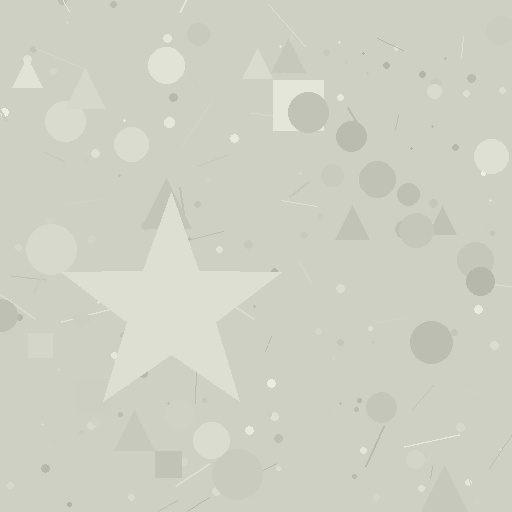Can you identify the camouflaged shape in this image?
The camouflaged shape is a star.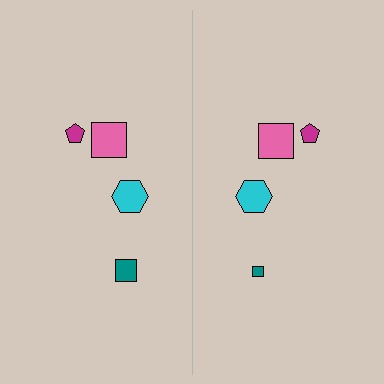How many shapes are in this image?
There are 8 shapes in this image.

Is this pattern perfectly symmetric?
No, the pattern is not perfectly symmetric. The teal square on the right side has a different size than its mirror counterpart.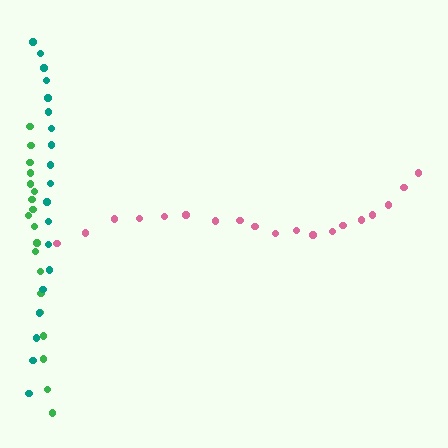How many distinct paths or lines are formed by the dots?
There are 3 distinct paths.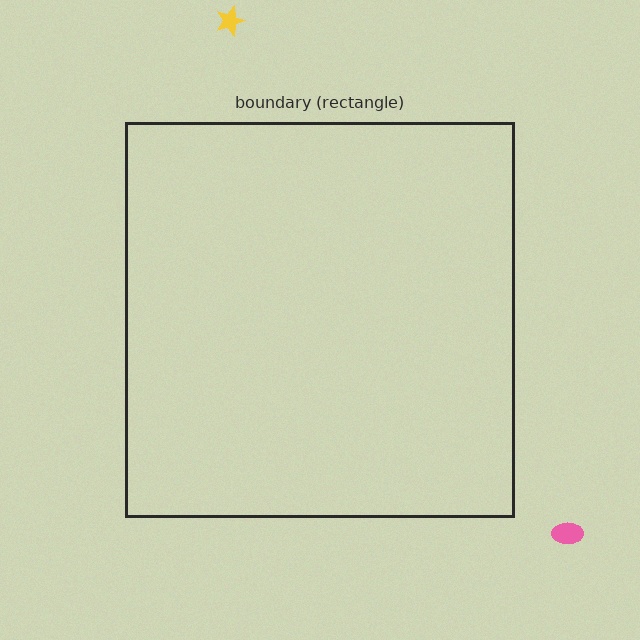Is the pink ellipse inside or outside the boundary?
Outside.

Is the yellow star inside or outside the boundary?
Outside.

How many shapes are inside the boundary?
0 inside, 2 outside.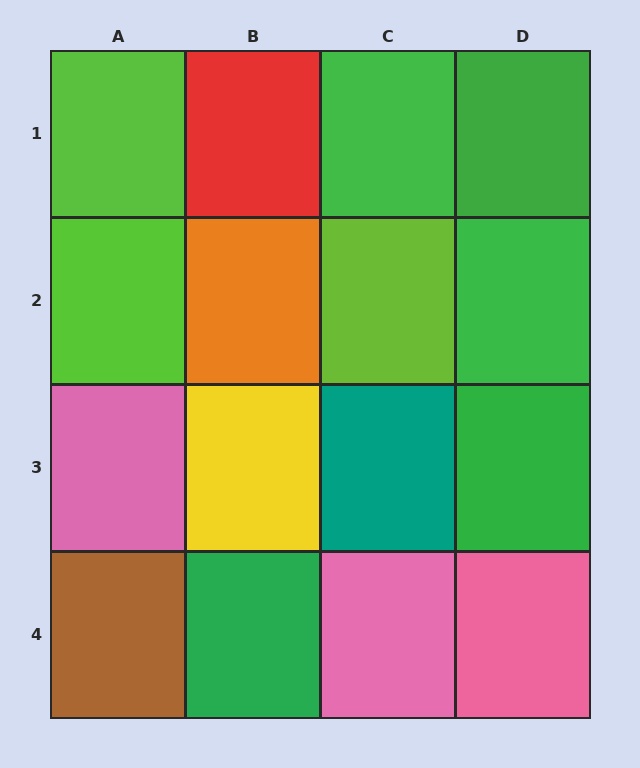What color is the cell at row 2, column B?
Orange.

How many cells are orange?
1 cell is orange.